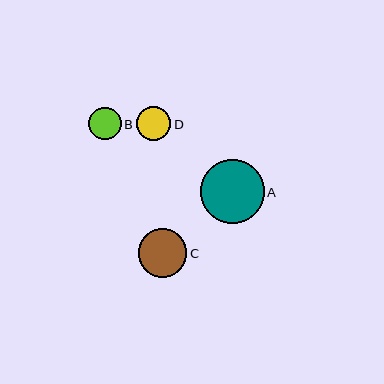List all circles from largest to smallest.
From largest to smallest: A, C, D, B.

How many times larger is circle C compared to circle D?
Circle C is approximately 1.4 times the size of circle D.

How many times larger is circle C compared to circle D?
Circle C is approximately 1.4 times the size of circle D.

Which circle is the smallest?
Circle B is the smallest with a size of approximately 33 pixels.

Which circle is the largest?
Circle A is the largest with a size of approximately 64 pixels.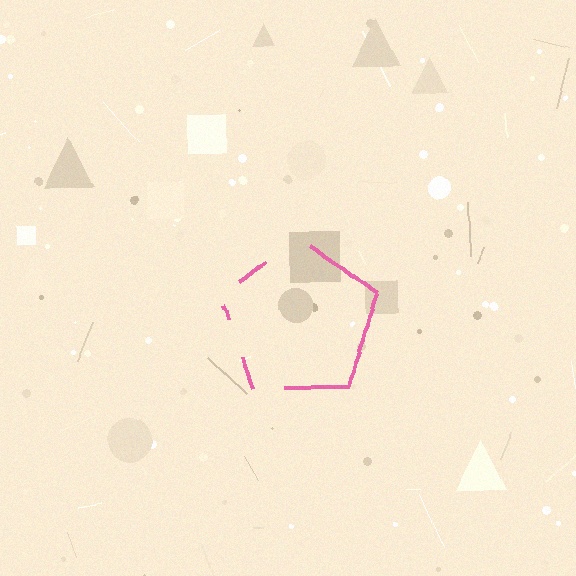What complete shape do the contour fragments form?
The contour fragments form a pentagon.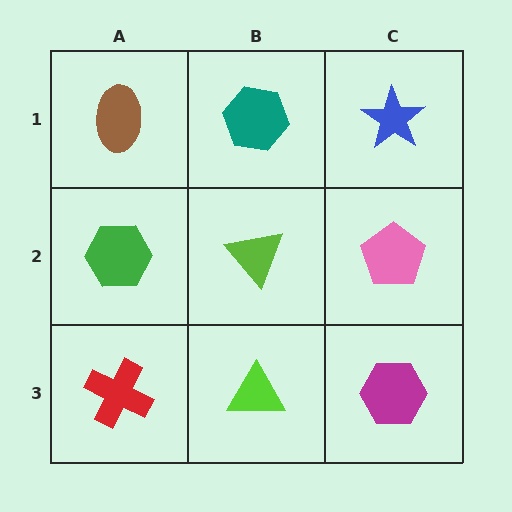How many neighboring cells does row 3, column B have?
3.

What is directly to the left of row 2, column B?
A green hexagon.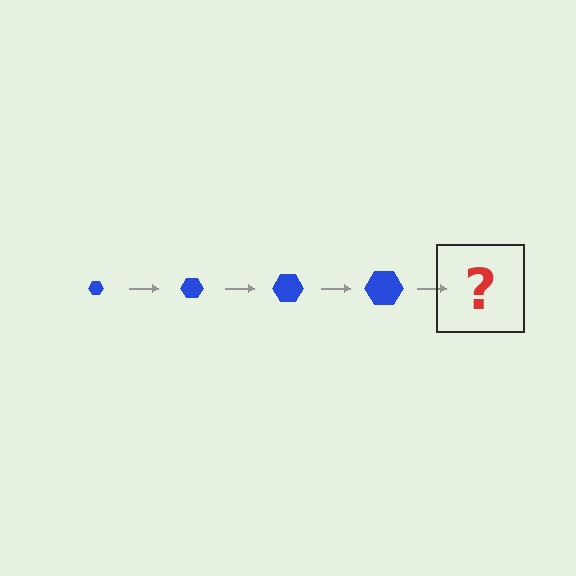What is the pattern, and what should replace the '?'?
The pattern is that the hexagon gets progressively larger each step. The '?' should be a blue hexagon, larger than the previous one.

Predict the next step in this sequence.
The next step is a blue hexagon, larger than the previous one.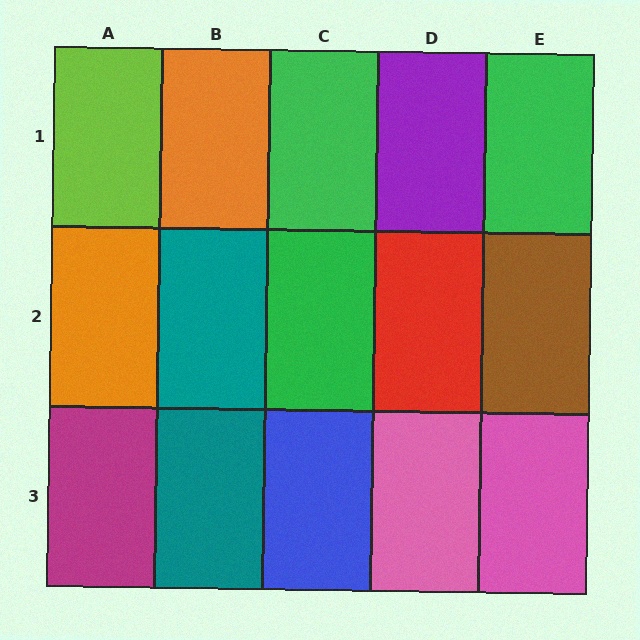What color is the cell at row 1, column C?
Green.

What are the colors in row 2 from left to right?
Orange, teal, green, red, brown.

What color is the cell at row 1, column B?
Orange.